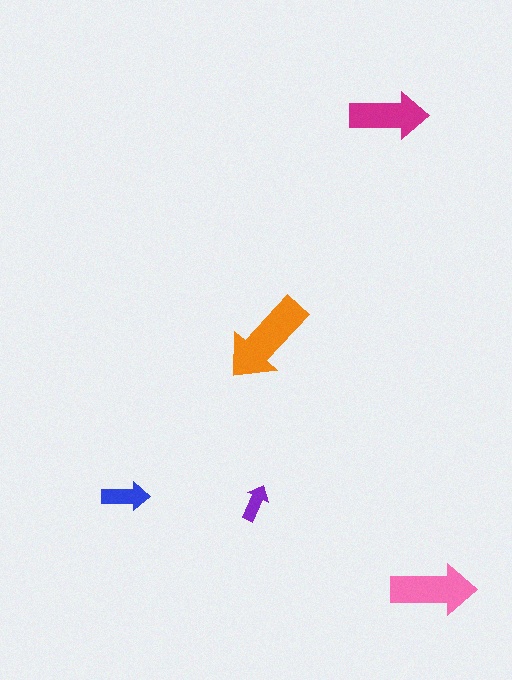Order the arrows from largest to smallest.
the orange one, the pink one, the magenta one, the blue one, the purple one.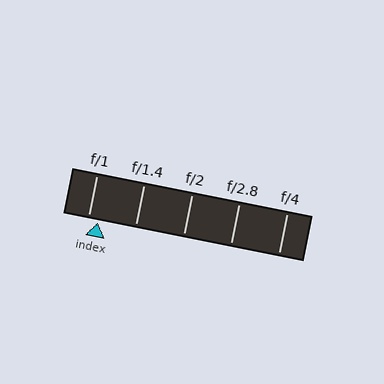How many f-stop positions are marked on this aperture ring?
There are 5 f-stop positions marked.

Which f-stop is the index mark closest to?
The index mark is closest to f/1.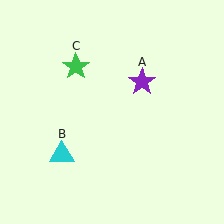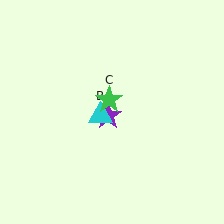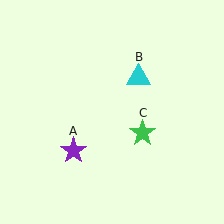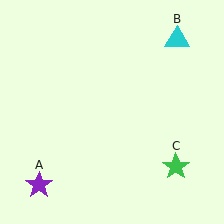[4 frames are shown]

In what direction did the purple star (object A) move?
The purple star (object A) moved down and to the left.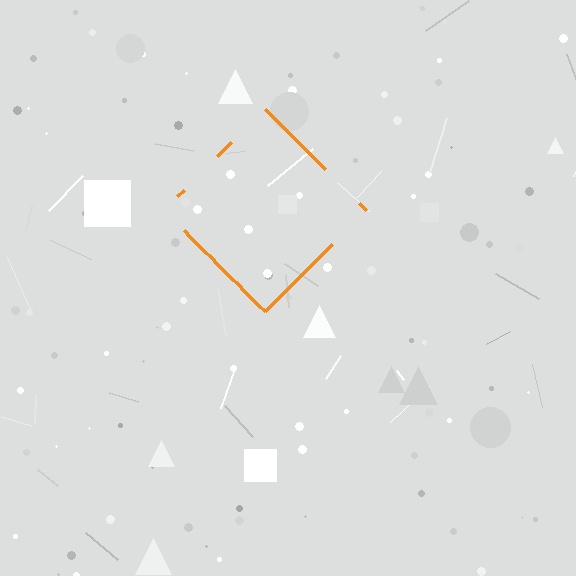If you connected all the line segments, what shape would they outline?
They would outline a diamond.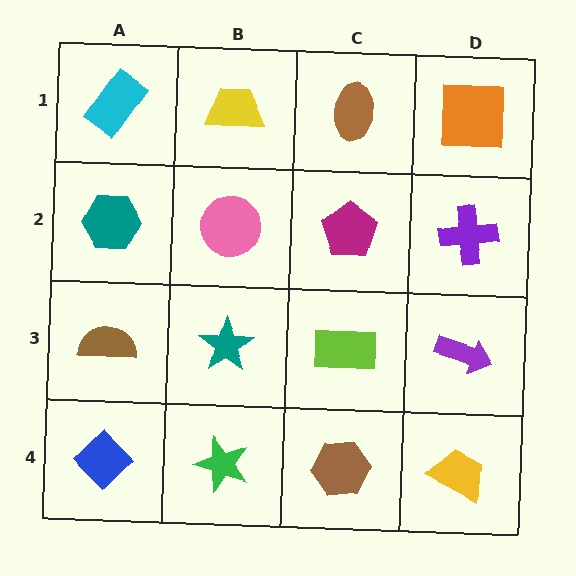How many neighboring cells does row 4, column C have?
3.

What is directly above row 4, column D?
A purple arrow.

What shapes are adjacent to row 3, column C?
A magenta pentagon (row 2, column C), a brown hexagon (row 4, column C), a teal star (row 3, column B), a purple arrow (row 3, column D).